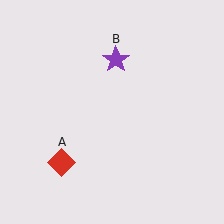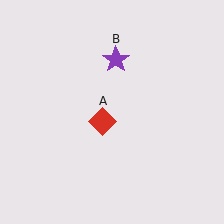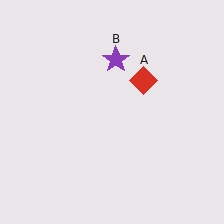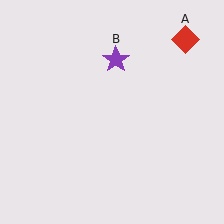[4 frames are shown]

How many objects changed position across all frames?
1 object changed position: red diamond (object A).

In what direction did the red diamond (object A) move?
The red diamond (object A) moved up and to the right.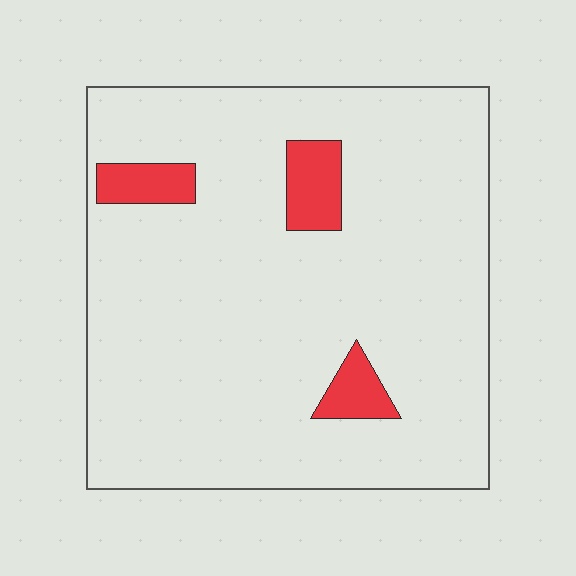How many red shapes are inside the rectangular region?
3.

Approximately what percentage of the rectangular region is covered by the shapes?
Approximately 10%.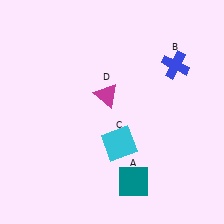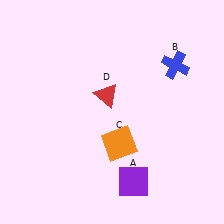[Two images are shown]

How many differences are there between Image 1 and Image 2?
There are 3 differences between the two images.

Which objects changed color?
A changed from teal to purple. C changed from cyan to orange. D changed from magenta to red.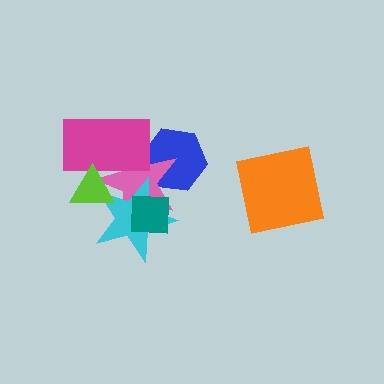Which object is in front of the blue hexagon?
The pink star is in front of the blue hexagon.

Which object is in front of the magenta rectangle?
The lime triangle is in front of the magenta rectangle.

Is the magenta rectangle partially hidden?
Yes, it is partially covered by another shape.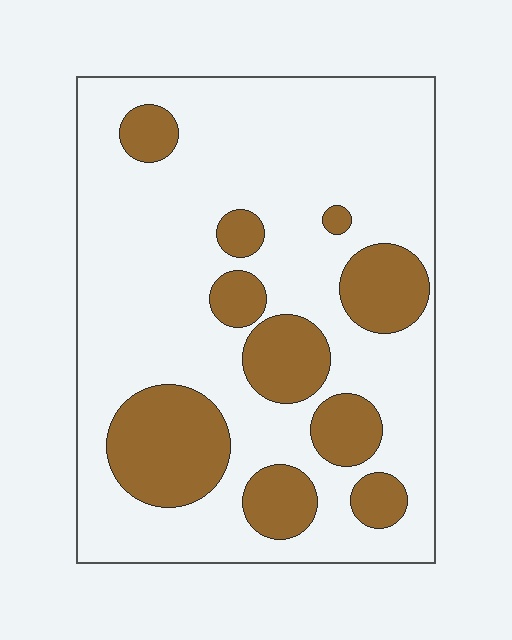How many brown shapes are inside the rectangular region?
10.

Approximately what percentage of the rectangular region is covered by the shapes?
Approximately 25%.